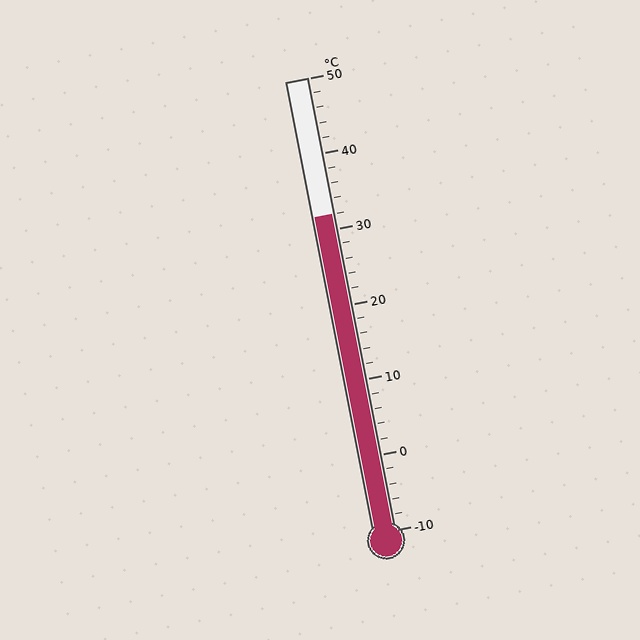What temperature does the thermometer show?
The thermometer shows approximately 32°C.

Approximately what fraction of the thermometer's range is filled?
The thermometer is filled to approximately 70% of its range.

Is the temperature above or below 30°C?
The temperature is above 30°C.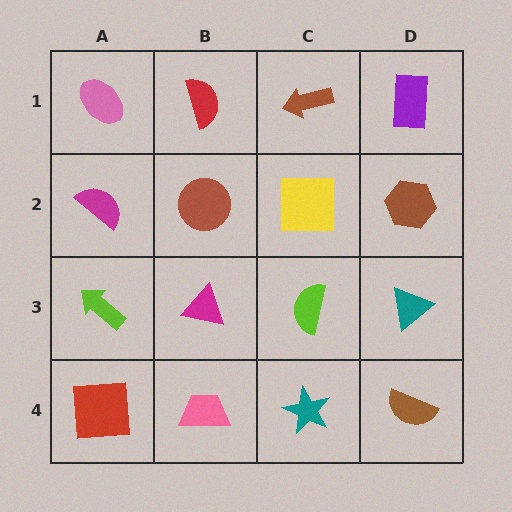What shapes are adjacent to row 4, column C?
A lime semicircle (row 3, column C), a pink trapezoid (row 4, column B), a brown semicircle (row 4, column D).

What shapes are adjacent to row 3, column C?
A yellow square (row 2, column C), a teal star (row 4, column C), a magenta triangle (row 3, column B), a teal triangle (row 3, column D).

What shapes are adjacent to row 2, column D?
A purple rectangle (row 1, column D), a teal triangle (row 3, column D), a yellow square (row 2, column C).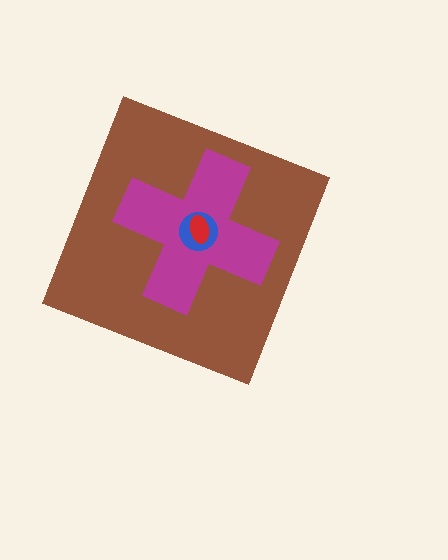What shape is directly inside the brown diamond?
The magenta cross.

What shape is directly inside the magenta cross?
The blue circle.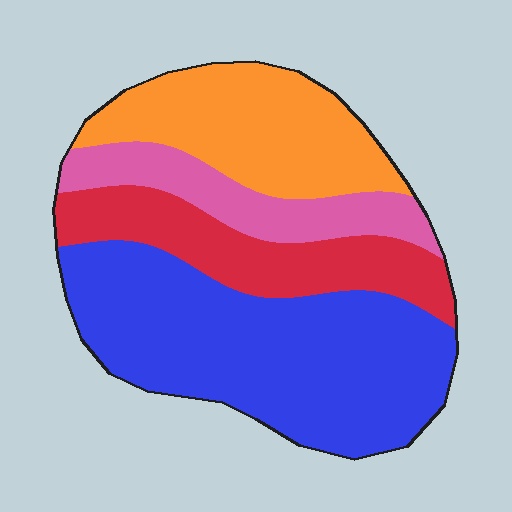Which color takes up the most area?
Blue, at roughly 45%.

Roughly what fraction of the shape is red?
Red takes up about one fifth (1/5) of the shape.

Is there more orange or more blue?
Blue.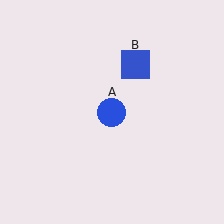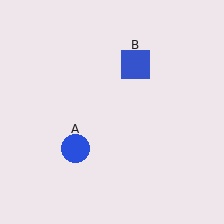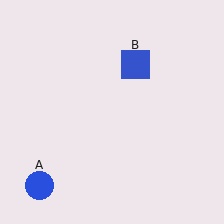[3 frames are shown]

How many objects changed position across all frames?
1 object changed position: blue circle (object A).